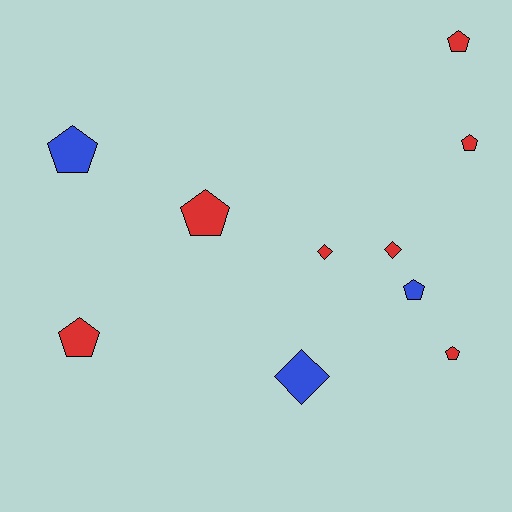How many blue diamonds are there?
There is 1 blue diamond.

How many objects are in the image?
There are 10 objects.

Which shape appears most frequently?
Pentagon, with 7 objects.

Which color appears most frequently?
Red, with 7 objects.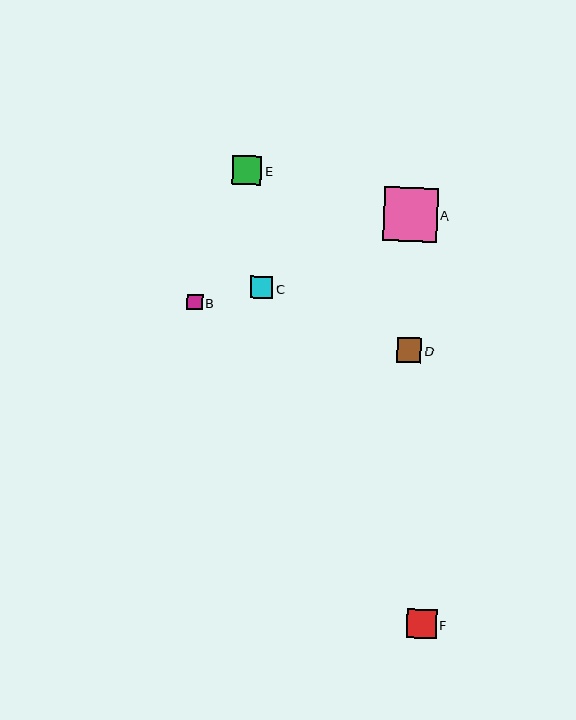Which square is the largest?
Square A is the largest with a size of approximately 54 pixels.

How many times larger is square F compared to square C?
Square F is approximately 1.3 times the size of square C.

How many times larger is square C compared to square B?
Square C is approximately 1.4 times the size of square B.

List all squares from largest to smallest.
From largest to smallest: A, F, E, D, C, B.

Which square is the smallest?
Square B is the smallest with a size of approximately 15 pixels.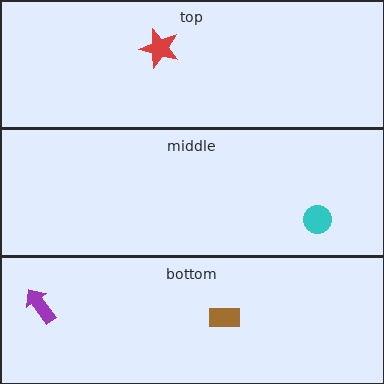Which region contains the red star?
The top region.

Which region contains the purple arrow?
The bottom region.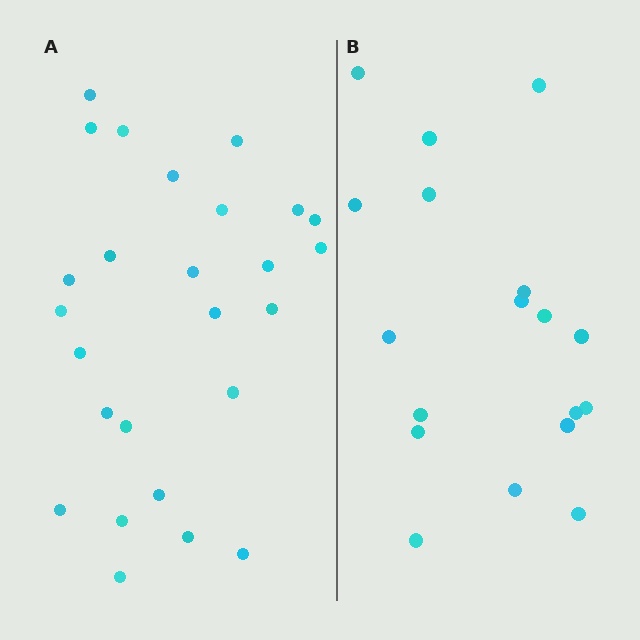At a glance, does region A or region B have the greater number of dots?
Region A (the left region) has more dots.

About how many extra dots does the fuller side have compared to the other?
Region A has roughly 8 or so more dots than region B.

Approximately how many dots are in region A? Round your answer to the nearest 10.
About 30 dots. (The exact count is 26, which rounds to 30.)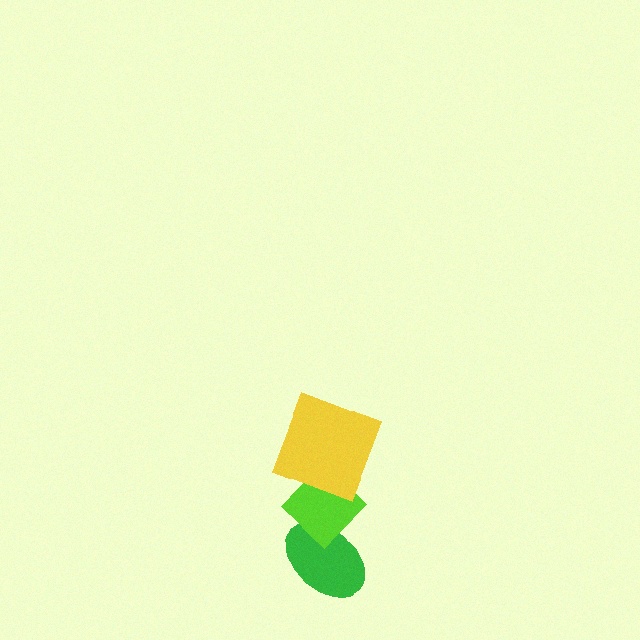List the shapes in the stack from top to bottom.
From top to bottom: the yellow square, the lime diamond, the green ellipse.